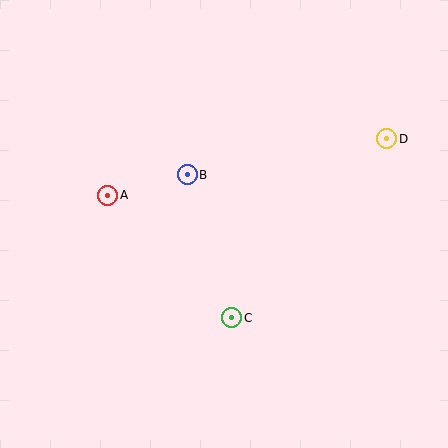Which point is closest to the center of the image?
Point B at (187, 175) is closest to the center.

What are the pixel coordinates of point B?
Point B is at (187, 175).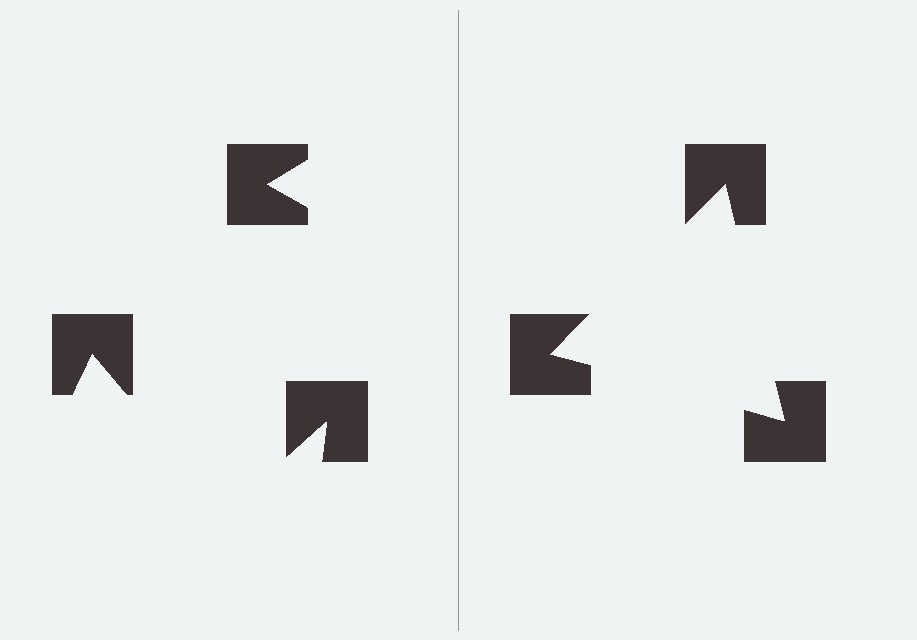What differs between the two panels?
The notched squares are positioned identically on both sides; only the wedge orientations differ. On the right they align to a triangle; on the left they are misaligned.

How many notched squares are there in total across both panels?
6 — 3 on each side.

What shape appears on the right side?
An illusory triangle.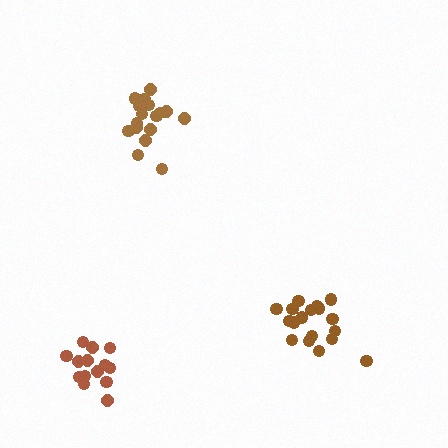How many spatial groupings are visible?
There are 3 spatial groupings.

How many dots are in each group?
Group 1: 17 dots, Group 2: 18 dots, Group 3: 14 dots (49 total).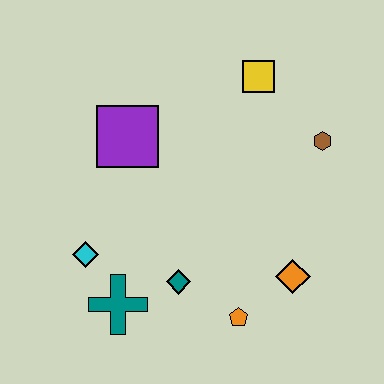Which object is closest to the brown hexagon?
The yellow square is closest to the brown hexagon.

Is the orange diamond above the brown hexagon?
No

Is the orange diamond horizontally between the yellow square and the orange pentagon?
No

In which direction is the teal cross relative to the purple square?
The teal cross is below the purple square.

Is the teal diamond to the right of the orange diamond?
No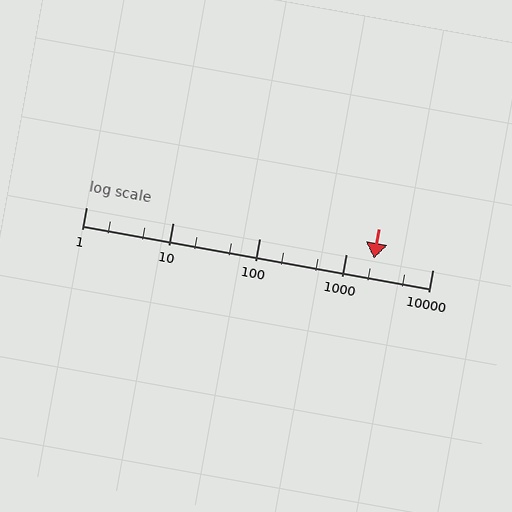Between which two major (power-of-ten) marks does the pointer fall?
The pointer is between 1000 and 10000.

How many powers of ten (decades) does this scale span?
The scale spans 4 decades, from 1 to 10000.